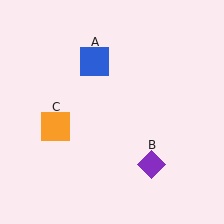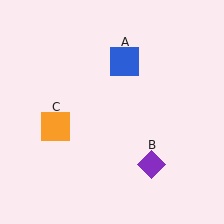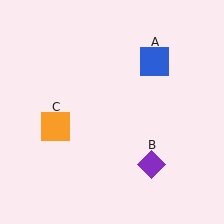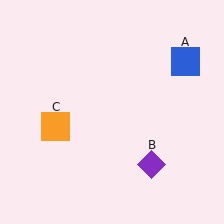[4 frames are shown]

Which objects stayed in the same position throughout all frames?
Purple diamond (object B) and orange square (object C) remained stationary.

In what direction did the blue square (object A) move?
The blue square (object A) moved right.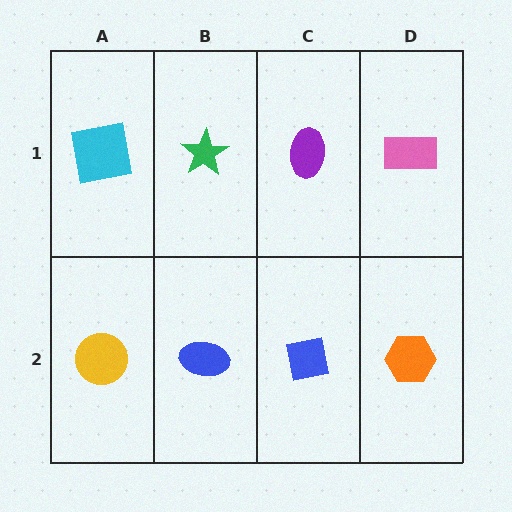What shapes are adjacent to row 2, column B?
A green star (row 1, column B), a yellow circle (row 2, column A), a blue square (row 2, column C).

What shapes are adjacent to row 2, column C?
A purple ellipse (row 1, column C), a blue ellipse (row 2, column B), an orange hexagon (row 2, column D).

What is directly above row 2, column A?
A cyan square.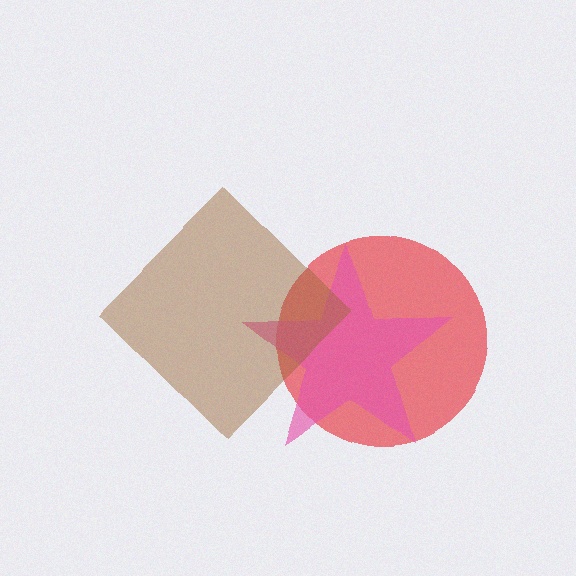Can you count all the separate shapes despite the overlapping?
Yes, there are 3 separate shapes.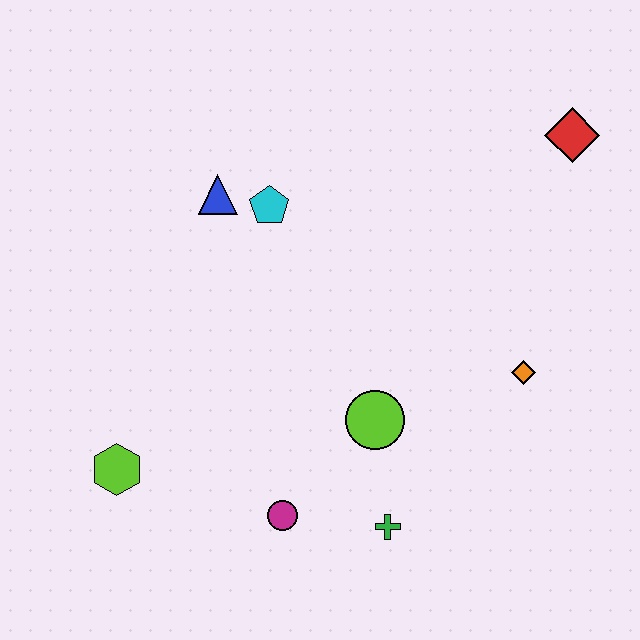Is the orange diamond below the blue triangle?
Yes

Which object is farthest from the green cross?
The red diamond is farthest from the green cross.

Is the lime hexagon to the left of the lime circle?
Yes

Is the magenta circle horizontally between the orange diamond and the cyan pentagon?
Yes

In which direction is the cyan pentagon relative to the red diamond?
The cyan pentagon is to the left of the red diamond.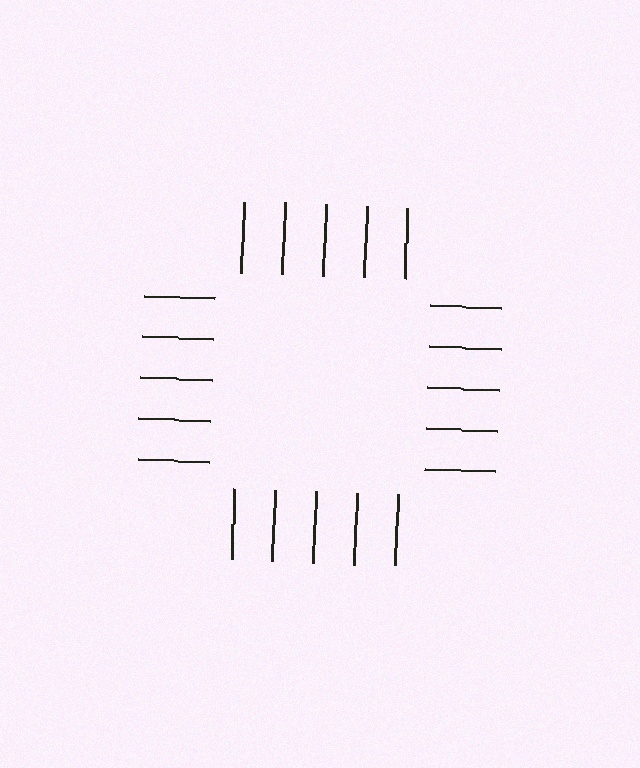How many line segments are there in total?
20 — 5 along each of the 4 edges.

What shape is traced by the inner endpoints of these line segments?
An illusory square — the line segments terminate on its edges but no continuous stroke is drawn.